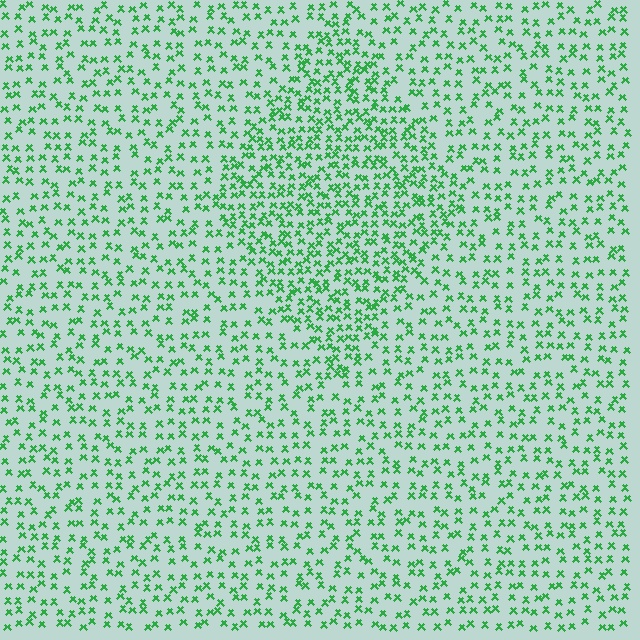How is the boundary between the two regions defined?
The boundary is defined by a change in element density (approximately 1.8x ratio). All elements are the same color, size, and shape.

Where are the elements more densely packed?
The elements are more densely packed inside the diamond boundary.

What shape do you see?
I see a diamond.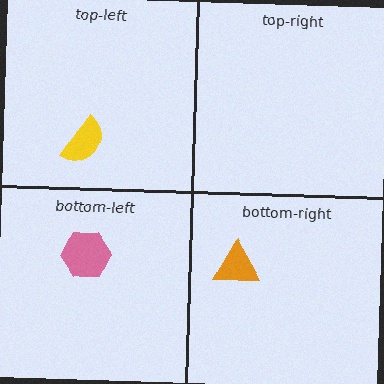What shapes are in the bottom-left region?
The pink hexagon.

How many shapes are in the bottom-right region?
1.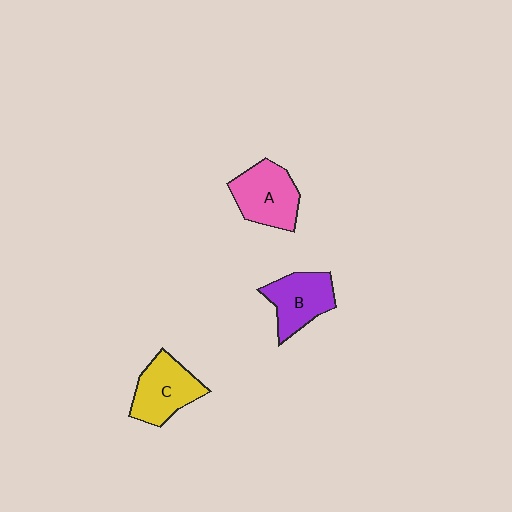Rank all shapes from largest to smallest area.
From largest to smallest: A (pink), C (yellow), B (purple).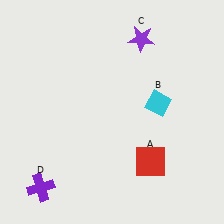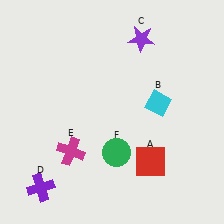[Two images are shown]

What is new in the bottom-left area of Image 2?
A magenta cross (E) was added in the bottom-left area of Image 2.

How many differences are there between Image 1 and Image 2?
There are 2 differences between the two images.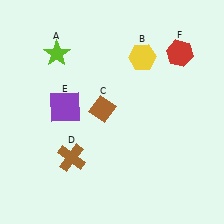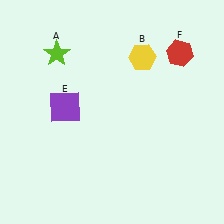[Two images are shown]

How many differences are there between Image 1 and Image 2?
There are 2 differences between the two images.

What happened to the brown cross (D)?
The brown cross (D) was removed in Image 2. It was in the bottom-left area of Image 1.